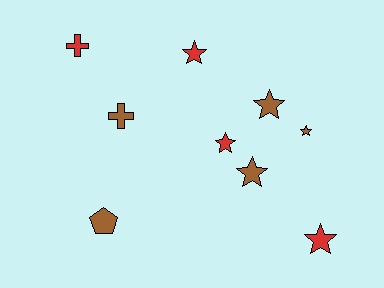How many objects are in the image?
There are 9 objects.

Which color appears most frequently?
Brown, with 5 objects.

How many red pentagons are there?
There are no red pentagons.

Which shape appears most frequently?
Star, with 6 objects.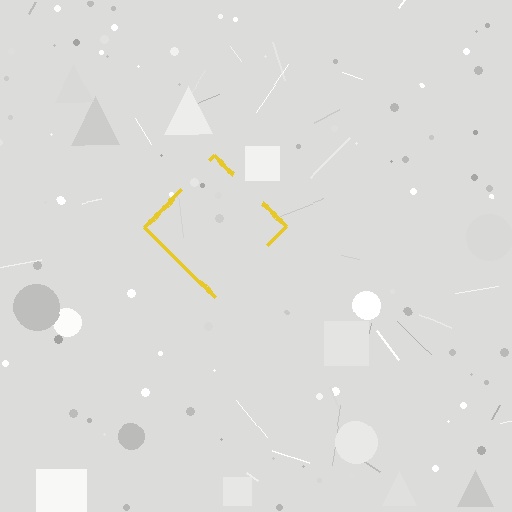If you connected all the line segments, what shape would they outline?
They would outline a diamond.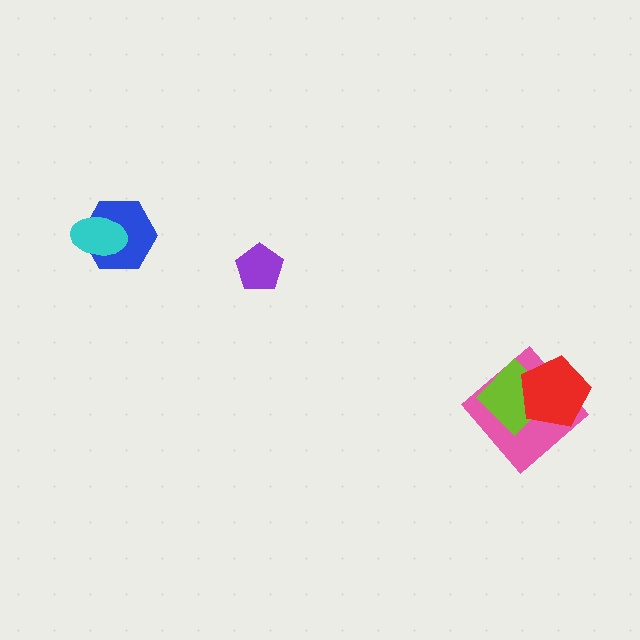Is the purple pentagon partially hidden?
No, no other shape covers it.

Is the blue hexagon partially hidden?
Yes, it is partially covered by another shape.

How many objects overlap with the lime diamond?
2 objects overlap with the lime diamond.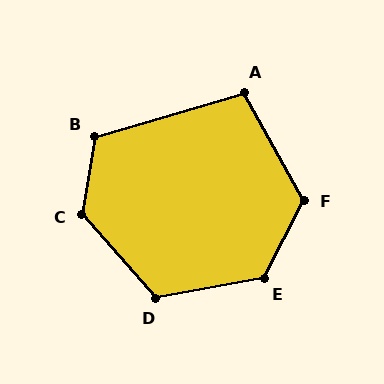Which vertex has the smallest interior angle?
A, at approximately 103 degrees.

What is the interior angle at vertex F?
Approximately 124 degrees (obtuse).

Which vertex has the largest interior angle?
C, at approximately 130 degrees.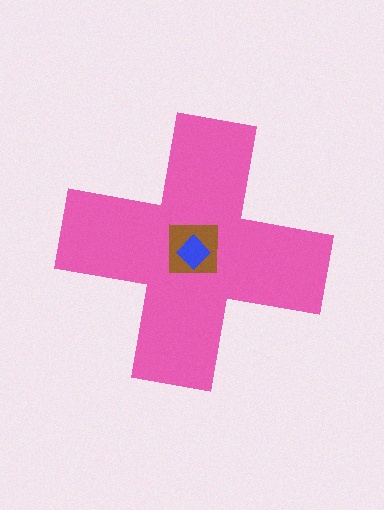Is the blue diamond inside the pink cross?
Yes.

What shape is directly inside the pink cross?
The brown square.